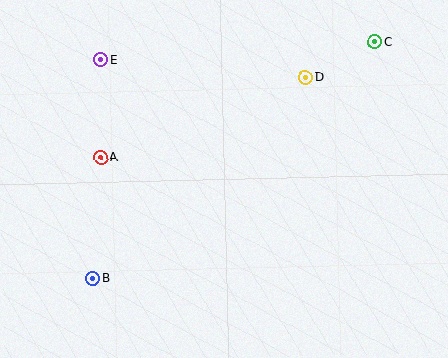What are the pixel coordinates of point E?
Point E is at (101, 60).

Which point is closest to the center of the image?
Point A at (101, 157) is closest to the center.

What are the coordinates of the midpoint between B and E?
The midpoint between B and E is at (97, 169).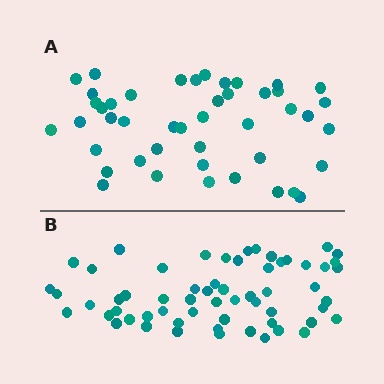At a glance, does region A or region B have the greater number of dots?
Region B (the bottom region) has more dots.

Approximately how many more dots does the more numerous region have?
Region B has approximately 15 more dots than region A.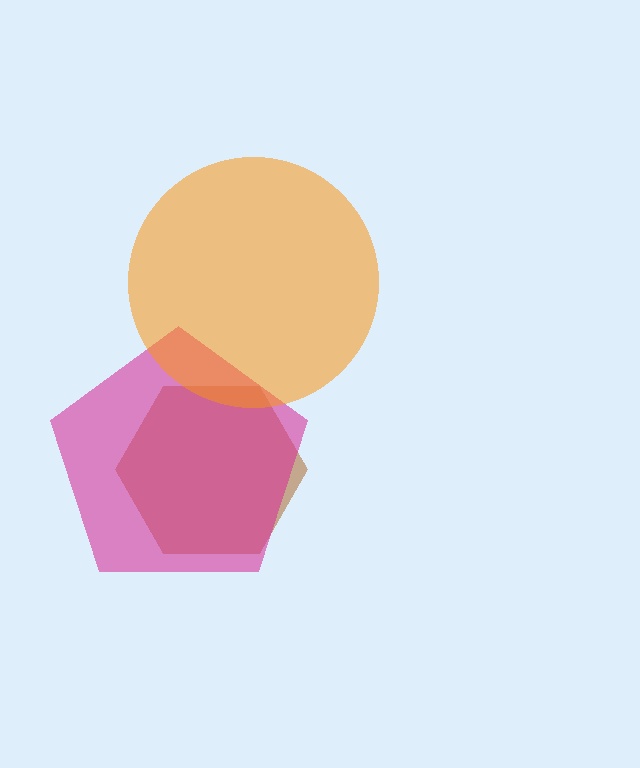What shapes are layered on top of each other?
The layered shapes are: a brown hexagon, a magenta pentagon, an orange circle.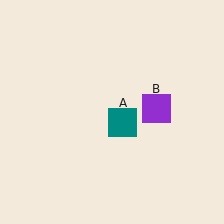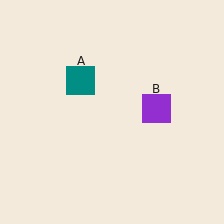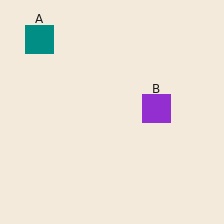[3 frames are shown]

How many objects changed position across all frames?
1 object changed position: teal square (object A).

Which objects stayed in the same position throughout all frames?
Purple square (object B) remained stationary.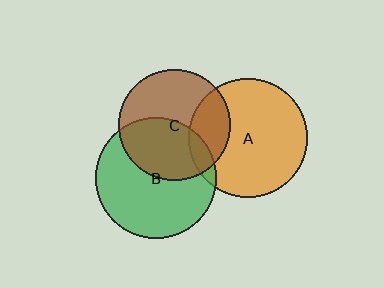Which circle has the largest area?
Circle B (green).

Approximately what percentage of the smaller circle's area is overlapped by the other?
Approximately 10%.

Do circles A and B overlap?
Yes.